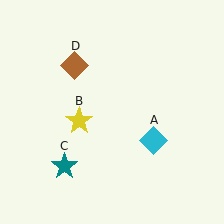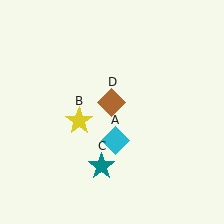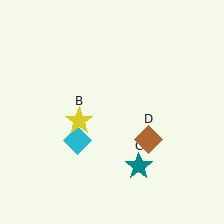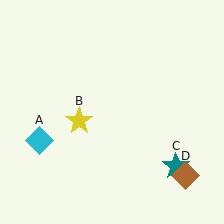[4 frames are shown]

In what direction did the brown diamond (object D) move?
The brown diamond (object D) moved down and to the right.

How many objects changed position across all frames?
3 objects changed position: cyan diamond (object A), teal star (object C), brown diamond (object D).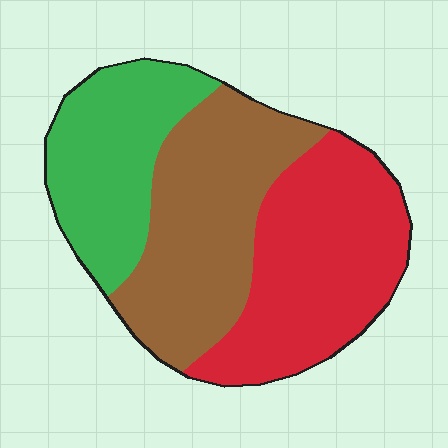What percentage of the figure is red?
Red covers 37% of the figure.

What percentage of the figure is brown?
Brown takes up between a quarter and a half of the figure.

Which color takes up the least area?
Green, at roughly 25%.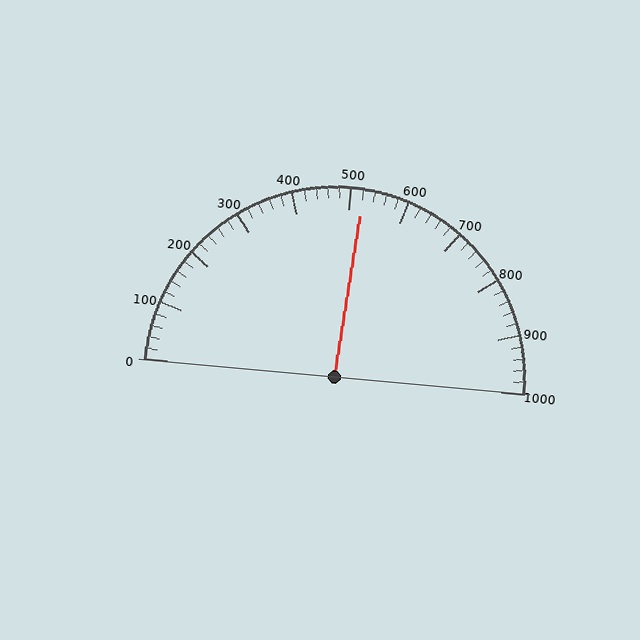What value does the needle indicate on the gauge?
The needle indicates approximately 520.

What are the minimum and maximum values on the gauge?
The gauge ranges from 0 to 1000.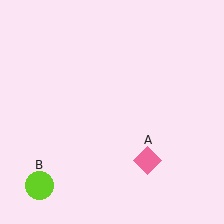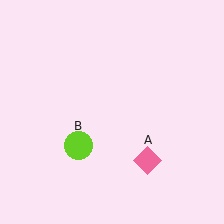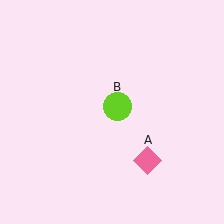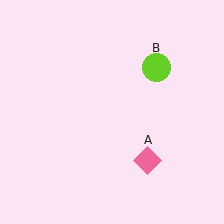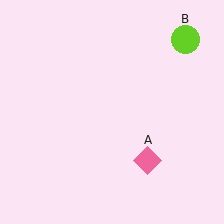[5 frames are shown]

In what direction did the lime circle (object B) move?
The lime circle (object B) moved up and to the right.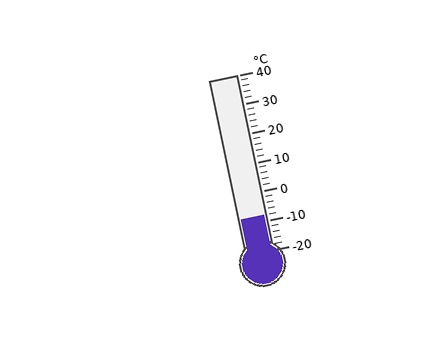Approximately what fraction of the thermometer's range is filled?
The thermometer is filled to approximately 20% of its range.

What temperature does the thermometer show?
The thermometer shows approximately -8°C.